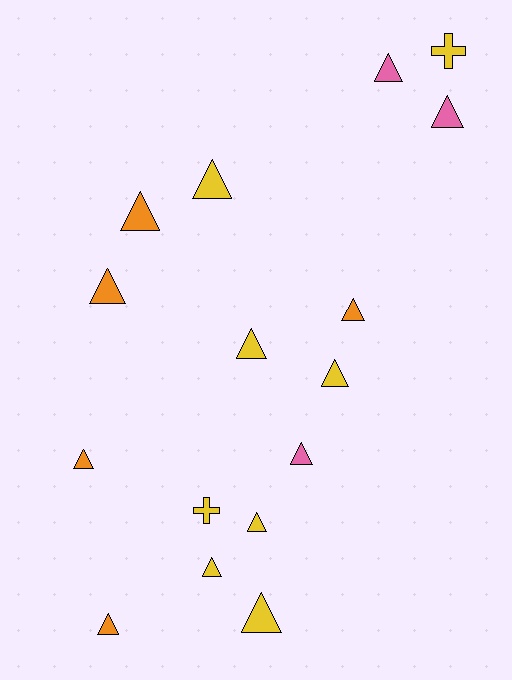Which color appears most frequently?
Yellow, with 8 objects.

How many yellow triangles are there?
There are 6 yellow triangles.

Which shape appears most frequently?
Triangle, with 14 objects.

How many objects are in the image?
There are 16 objects.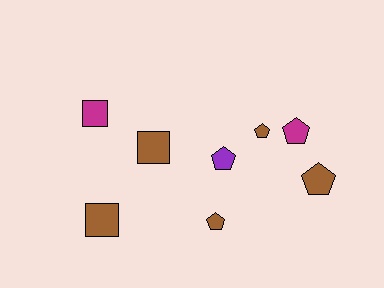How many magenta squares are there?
There is 1 magenta square.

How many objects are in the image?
There are 8 objects.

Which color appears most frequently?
Brown, with 5 objects.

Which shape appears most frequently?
Pentagon, with 5 objects.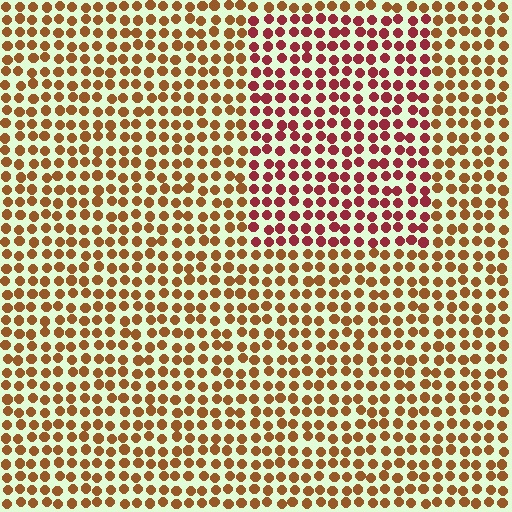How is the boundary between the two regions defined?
The boundary is defined purely by a slight shift in hue (about 37 degrees). Spacing, size, and orientation are identical on both sides.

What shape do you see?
I see a rectangle.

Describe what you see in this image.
The image is filled with small brown elements in a uniform arrangement. A rectangle-shaped region is visible where the elements are tinted to a slightly different hue, forming a subtle color boundary.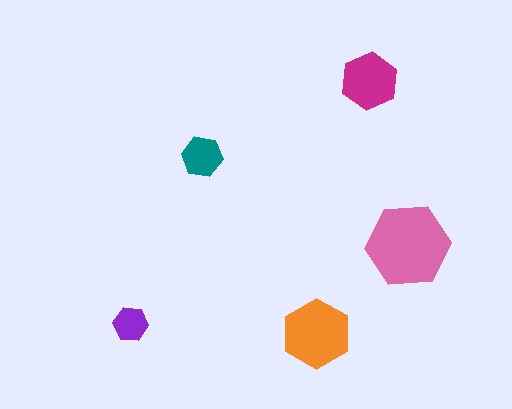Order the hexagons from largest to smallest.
the pink one, the orange one, the magenta one, the teal one, the purple one.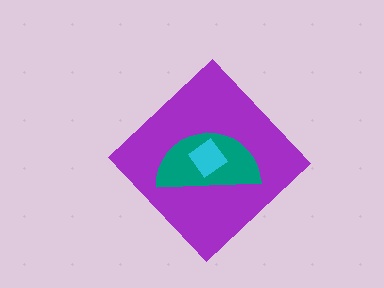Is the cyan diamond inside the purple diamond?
Yes.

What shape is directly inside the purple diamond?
The teal semicircle.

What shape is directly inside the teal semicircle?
The cyan diamond.